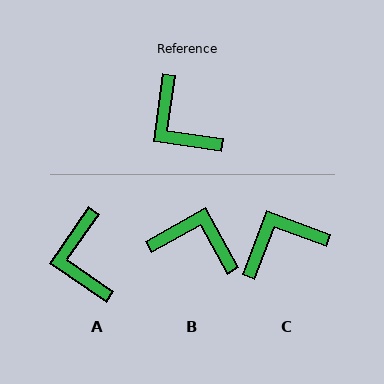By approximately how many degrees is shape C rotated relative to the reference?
Approximately 102 degrees clockwise.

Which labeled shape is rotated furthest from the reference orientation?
B, about 143 degrees away.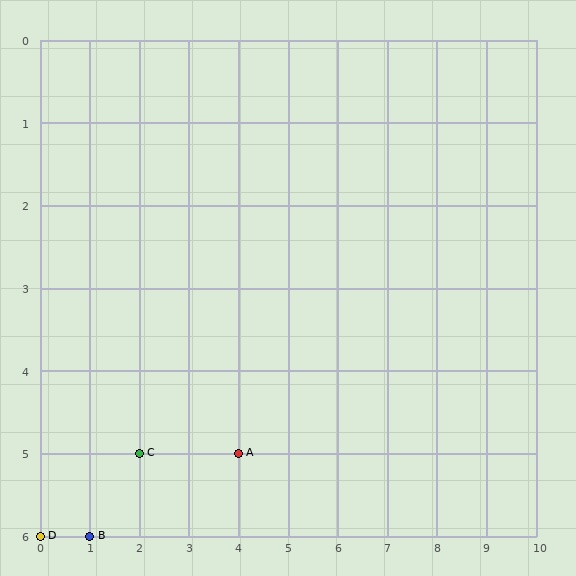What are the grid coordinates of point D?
Point D is at grid coordinates (0, 6).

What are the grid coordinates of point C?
Point C is at grid coordinates (2, 5).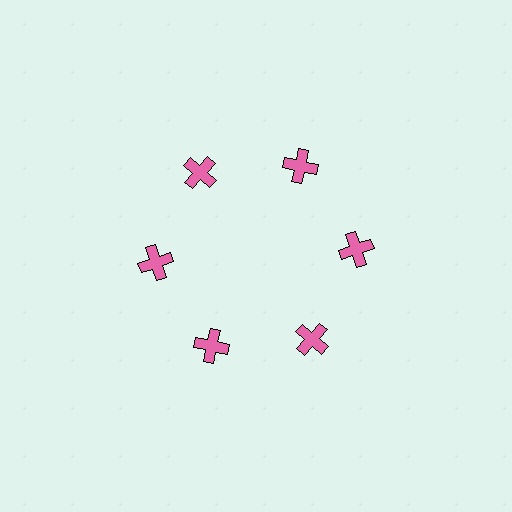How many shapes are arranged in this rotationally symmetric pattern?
There are 6 shapes, arranged in 6 groups of 1.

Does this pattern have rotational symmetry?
Yes, this pattern has 6-fold rotational symmetry. It looks the same after rotating 60 degrees around the center.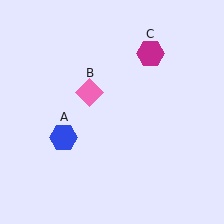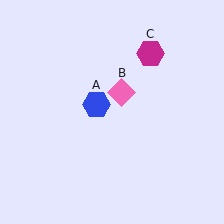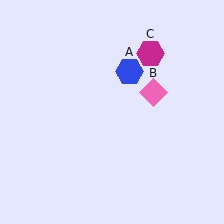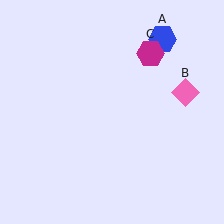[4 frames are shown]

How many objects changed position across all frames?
2 objects changed position: blue hexagon (object A), pink diamond (object B).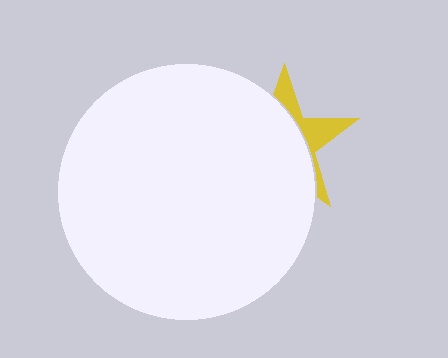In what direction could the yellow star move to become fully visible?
The yellow star could move right. That would shift it out from behind the white circle entirely.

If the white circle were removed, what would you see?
You would see the complete yellow star.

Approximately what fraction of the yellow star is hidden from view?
Roughly 70% of the yellow star is hidden behind the white circle.